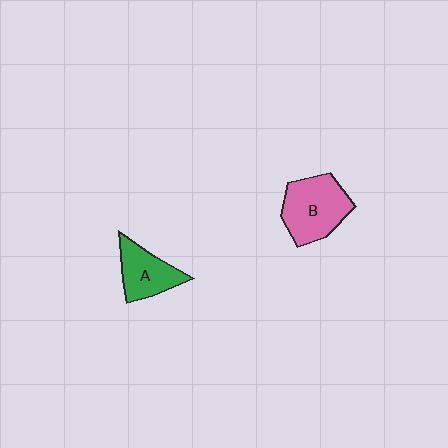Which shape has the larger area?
Shape B (pink).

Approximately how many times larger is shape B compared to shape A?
Approximately 1.4 times.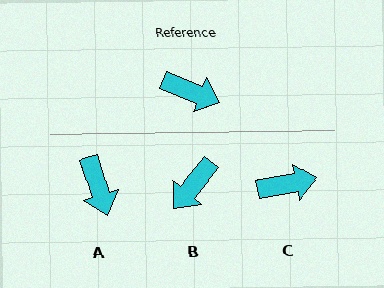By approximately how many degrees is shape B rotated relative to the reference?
Approximately 108 degrees clockwise.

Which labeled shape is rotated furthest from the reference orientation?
B, about 108 degrees away.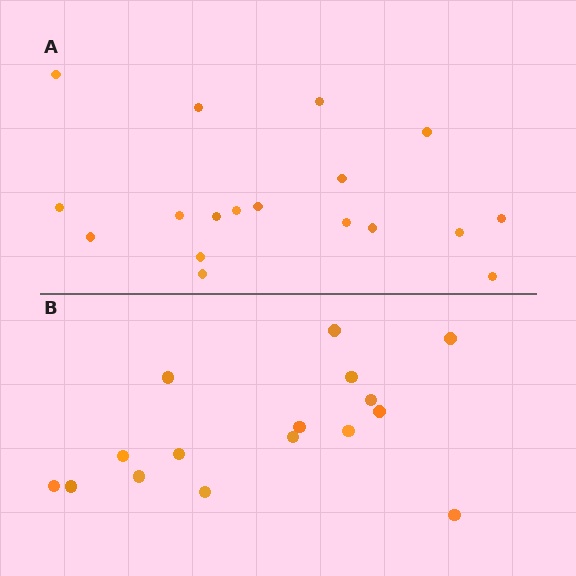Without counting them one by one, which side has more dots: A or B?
Region A (the top region) has more dots.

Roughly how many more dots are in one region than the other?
Region A has just a few more — roughly 2 or 3 more dots than region B.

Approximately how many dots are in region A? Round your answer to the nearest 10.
About 20 dots. (The exact count is 18, which rounds to 20.)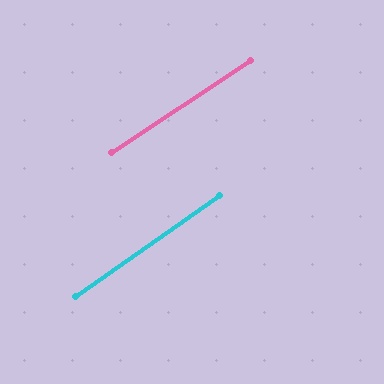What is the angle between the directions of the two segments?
Approximately 2 degrees.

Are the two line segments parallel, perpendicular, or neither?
Parallel — their directions differ by only 1.9°.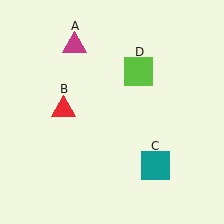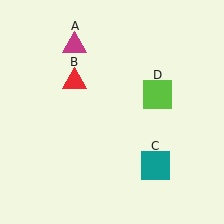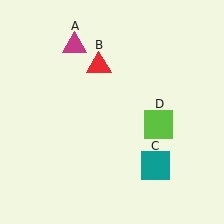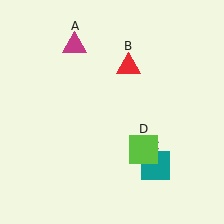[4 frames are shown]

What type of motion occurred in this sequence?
The red triangle (object B), lime square (object D) rotated clockwise around the center of the scene.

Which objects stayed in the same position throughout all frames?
Magenta triangle (object A) and teal square (object C) remained stationary.